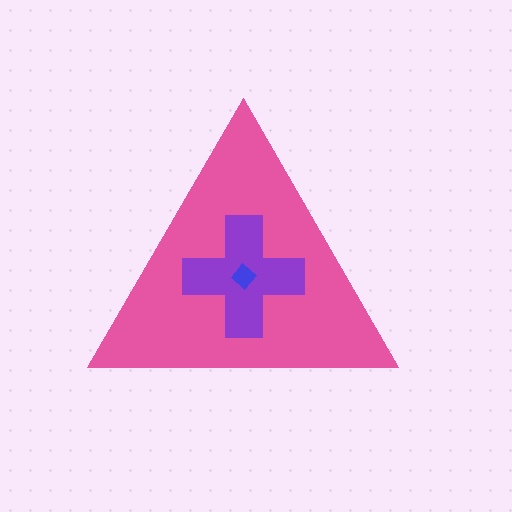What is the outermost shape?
The pink triangle.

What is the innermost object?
The blue diamond.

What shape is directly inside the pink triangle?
The purple cross.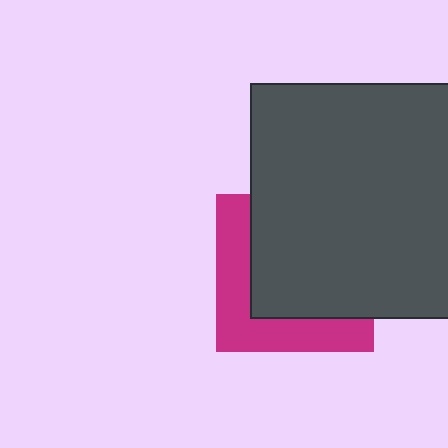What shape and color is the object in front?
The object in front is a dark gray rectangle.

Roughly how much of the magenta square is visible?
A small part of it is visible (roughly 37%).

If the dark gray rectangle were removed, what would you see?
You would see the complete magenta square.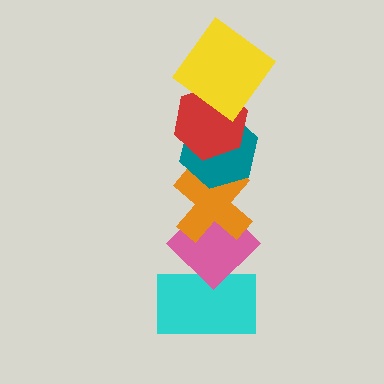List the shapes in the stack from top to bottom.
From top to bottom: the yellow diamond, the red hexagon, the teal hexagon, the orange cross, the pink diamond, the cyan rectangle.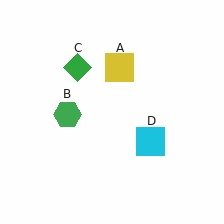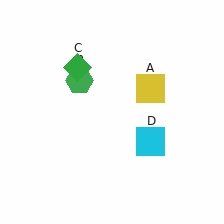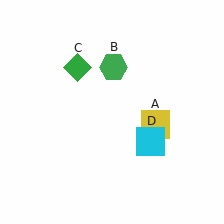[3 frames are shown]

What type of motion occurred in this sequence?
The yellow square (object A), green hexagon (object B) rotated clockwise around the center of the scene.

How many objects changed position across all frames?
2 objects changed position: yellow square (object A), green hexagon (object B).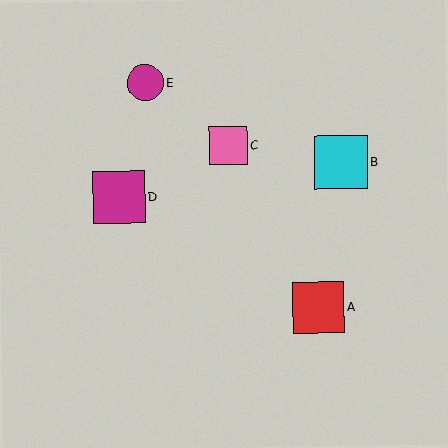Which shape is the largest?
The cyan square (labeled B) is the largest.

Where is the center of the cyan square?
The center of the cyan square is at (341, 162).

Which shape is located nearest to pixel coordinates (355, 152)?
The cyan square (labeled B) at (341, 162) is nearest to that location.